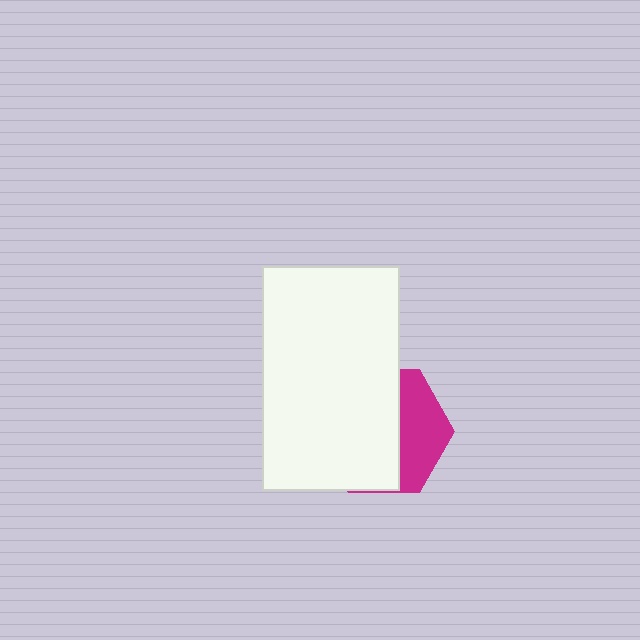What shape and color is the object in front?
The object in front is a white rectangle.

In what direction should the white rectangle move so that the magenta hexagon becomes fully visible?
The white rectangle should move left. That is the shortest direction to clear the overlap and leave the magenta hexagon fully visible.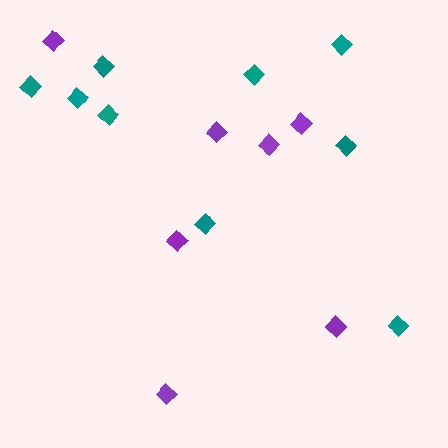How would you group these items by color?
There are 2 groups: one group of teal diamonds (9) and one group of purple diamonds (7).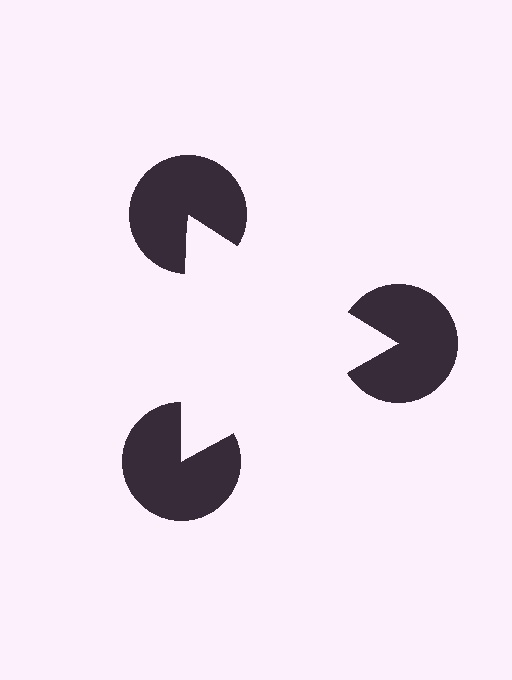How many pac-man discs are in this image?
There are 3 — one at each vertex of the illusory triangle.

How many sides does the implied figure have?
3 sides.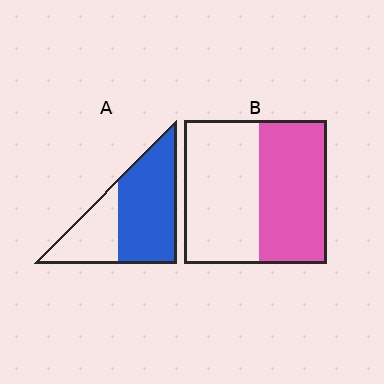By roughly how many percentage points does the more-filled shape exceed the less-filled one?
By roughly 20 percentage points (A over B).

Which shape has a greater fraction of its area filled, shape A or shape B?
Shape A.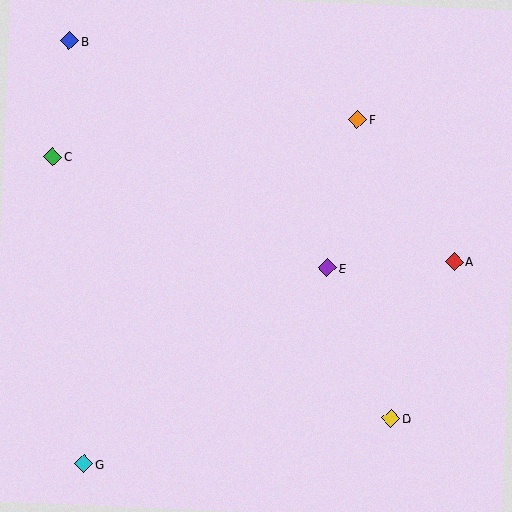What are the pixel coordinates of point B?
Point B is at (70, 41).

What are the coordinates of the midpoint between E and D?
The midpoint between E and D is at (359, 343).